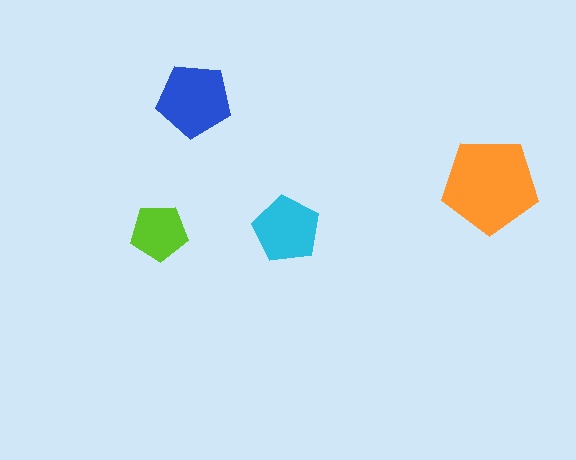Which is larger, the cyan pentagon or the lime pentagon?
The cyan one.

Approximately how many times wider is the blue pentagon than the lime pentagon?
About 1.5 times wider.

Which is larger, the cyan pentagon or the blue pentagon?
The blue one.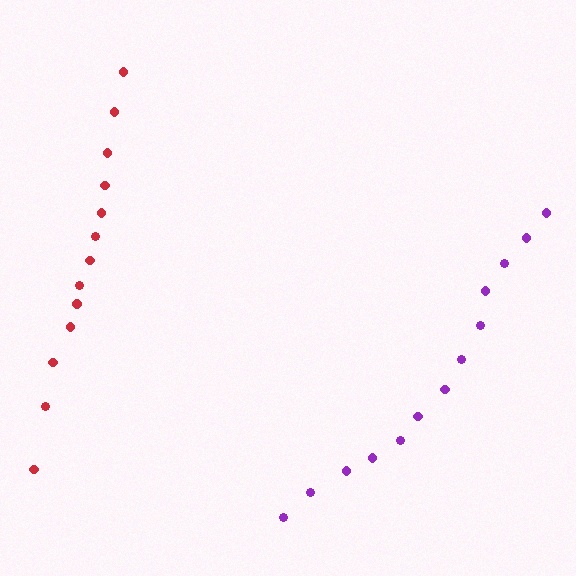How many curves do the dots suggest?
There are 2 distinct paths.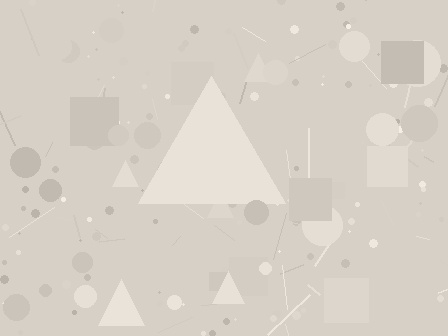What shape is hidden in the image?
A triangle is hidden in the image.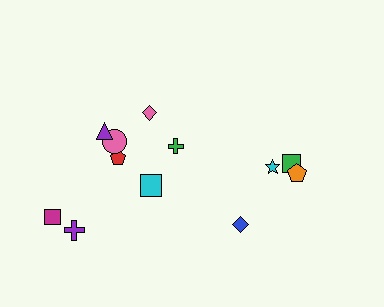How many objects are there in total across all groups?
There are 12 objects.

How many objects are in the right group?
There are 4 objects.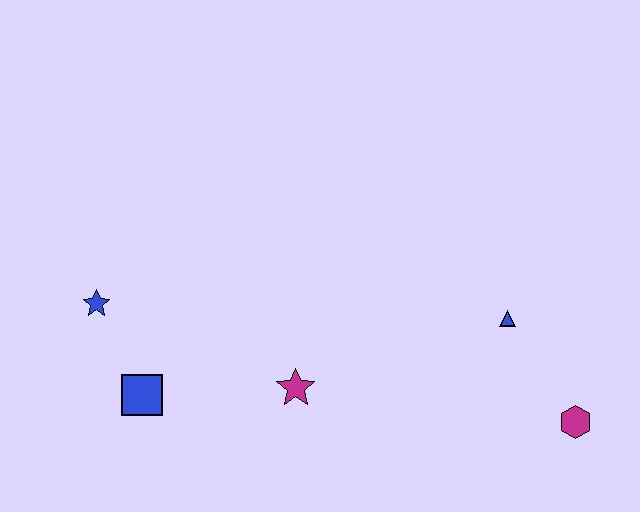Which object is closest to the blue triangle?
The magenta hexagon is closest to the blue triangle.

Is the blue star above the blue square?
Yes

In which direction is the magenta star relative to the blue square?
The magenta star is to the right of the blue square.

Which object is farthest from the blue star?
The magenta hexagon is farthest from the blue star.